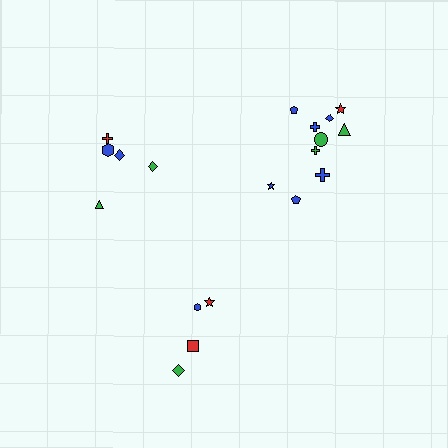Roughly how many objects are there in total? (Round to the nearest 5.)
Roughly 20 objects in total.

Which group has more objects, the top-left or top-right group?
The top-right group.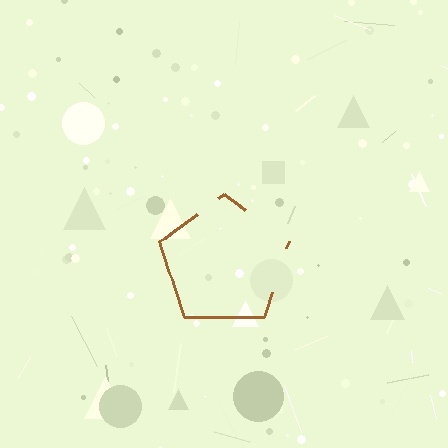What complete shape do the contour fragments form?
The contour fragments form a pentagon.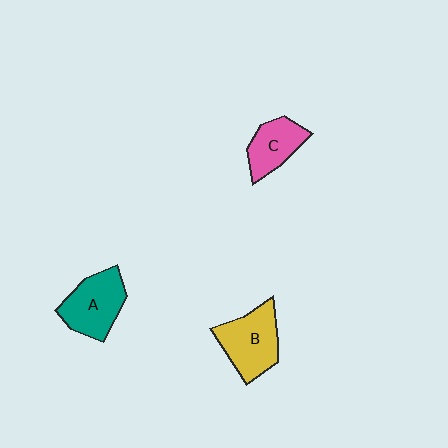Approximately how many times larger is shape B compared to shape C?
Approximately 1.4 times.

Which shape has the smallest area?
Shape C (pink).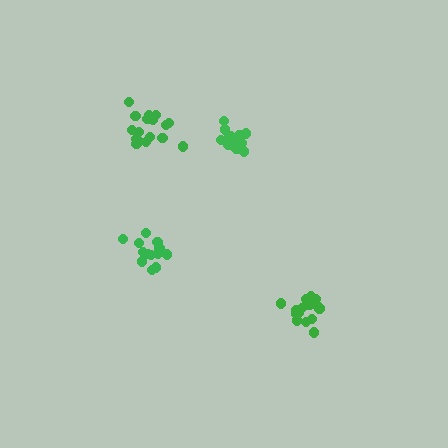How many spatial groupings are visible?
There are 4 spatial groupings.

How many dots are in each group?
Group 1: 17 dots, Group 2: 17 dots, Group 3: 16 dots, Group 4: 14 dots (64 total).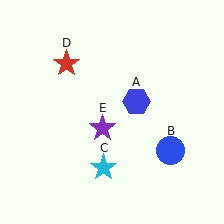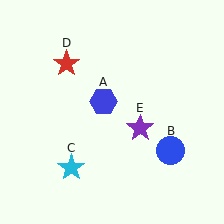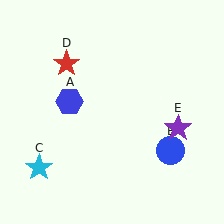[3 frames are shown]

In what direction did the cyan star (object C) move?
The cyan star (object C) moved left.